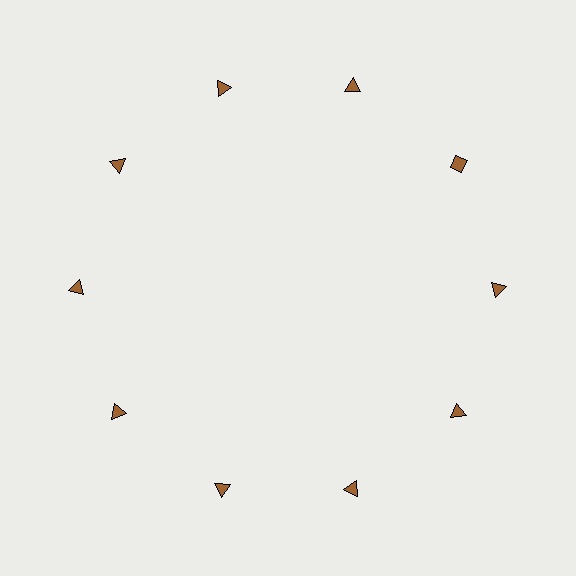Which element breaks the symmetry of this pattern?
The brown diamond at roughly the 2 o'clock position breaks the symmetry. All other shapes are brown triangles.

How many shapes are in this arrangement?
There are 10 shapes arranged in a ring pattern.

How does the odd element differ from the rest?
It has a different shape: diamond instead of triangle.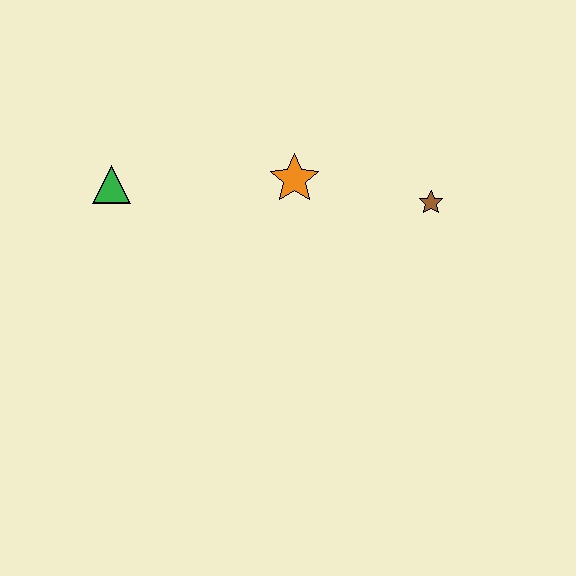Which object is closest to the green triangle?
The orange star is closest to the green triangle.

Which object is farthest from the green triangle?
The brown star is farthest from the green triangle.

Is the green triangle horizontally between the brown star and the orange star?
No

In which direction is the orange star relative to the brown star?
The orange star is to the left of the brown star.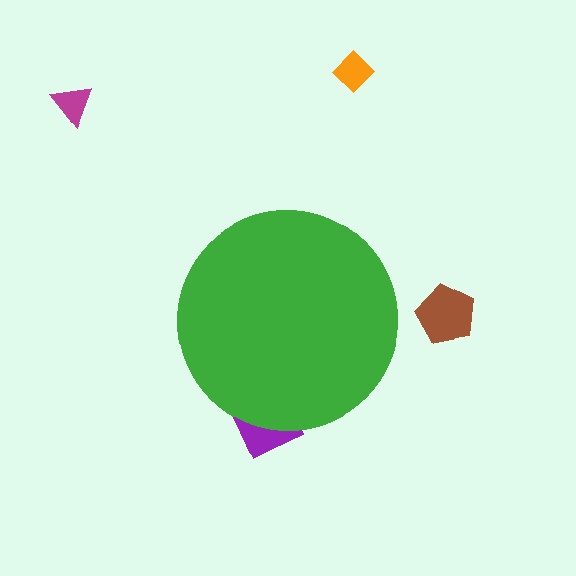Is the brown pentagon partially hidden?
No, the brown pentagon is fully visible.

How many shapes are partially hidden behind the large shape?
1 shape is partially hidden.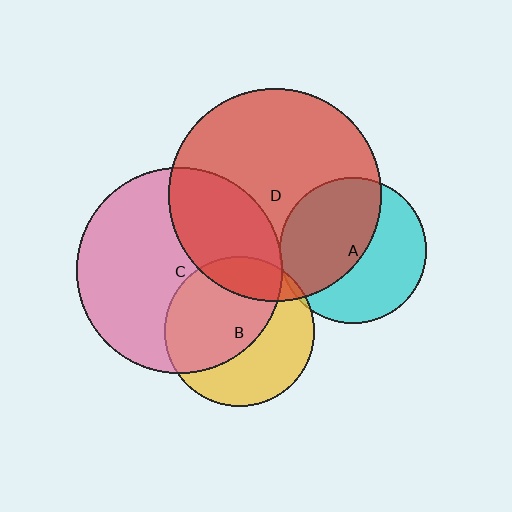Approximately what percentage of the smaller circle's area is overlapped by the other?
Approximately 5%.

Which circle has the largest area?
Circle D (red).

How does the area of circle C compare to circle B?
Approximately 1.9 times.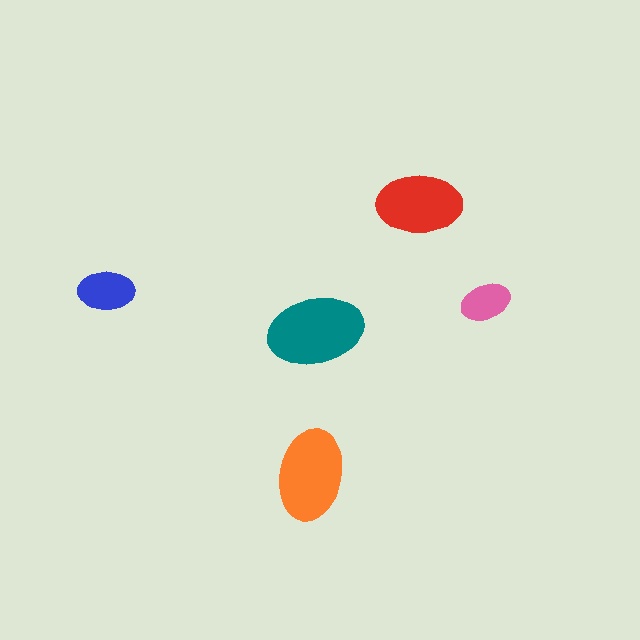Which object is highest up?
The red ellipse is topmost.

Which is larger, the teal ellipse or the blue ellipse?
The teal one.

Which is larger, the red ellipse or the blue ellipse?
The red one.